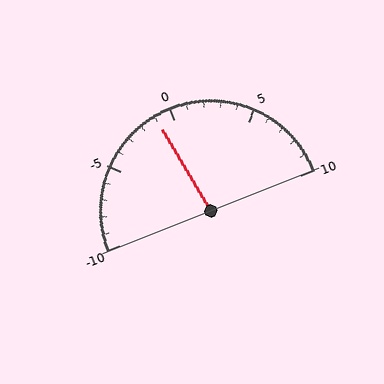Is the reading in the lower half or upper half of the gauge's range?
The reading is in the lower half of the range (-10 to 10).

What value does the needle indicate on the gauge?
The needle indicates approximately -1.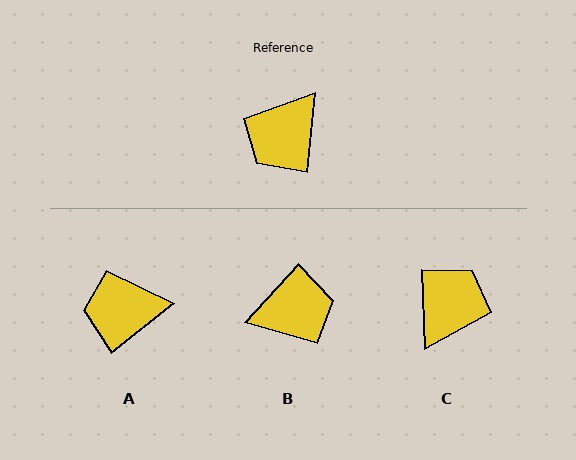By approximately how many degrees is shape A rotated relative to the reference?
Approximately 46 degrees clockwise.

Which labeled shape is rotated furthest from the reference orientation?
C, about 171 degrees away.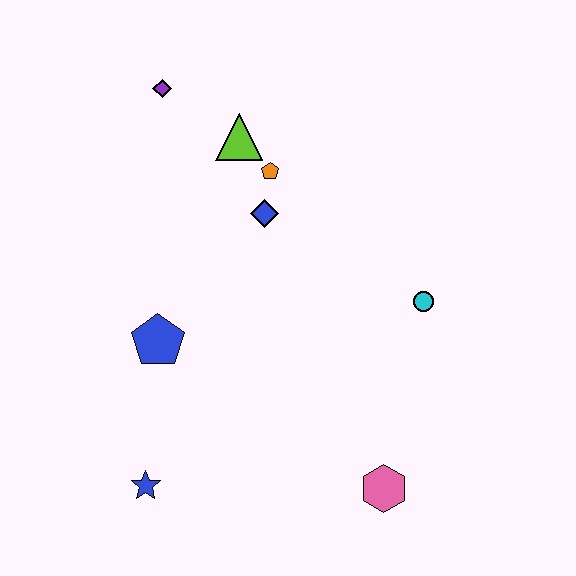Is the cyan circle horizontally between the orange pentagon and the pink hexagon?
No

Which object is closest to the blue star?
The blue pentagon is closest to the blue star.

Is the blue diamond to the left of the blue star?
No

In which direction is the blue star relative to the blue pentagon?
The blue star is below the blue pentagon.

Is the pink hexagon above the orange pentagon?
No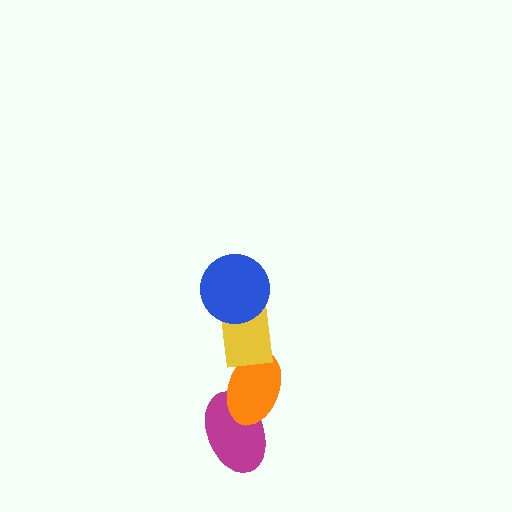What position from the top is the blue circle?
The blue circle is 1st from the top.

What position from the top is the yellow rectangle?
The yellow rectangle is 2nd from the top.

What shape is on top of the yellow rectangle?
The blue circle is on top of the yellow rectangle.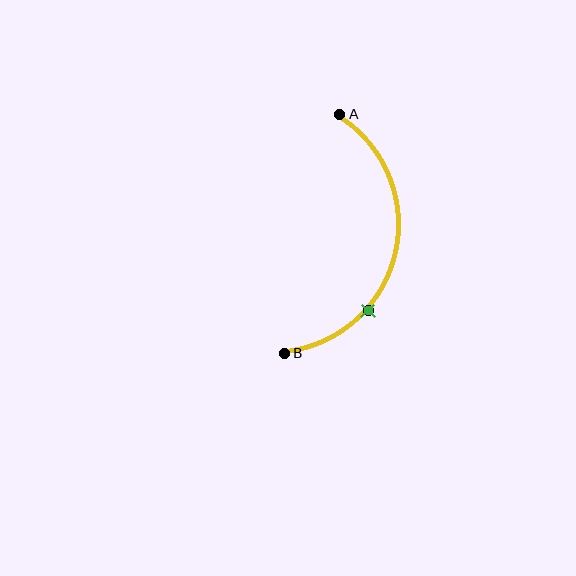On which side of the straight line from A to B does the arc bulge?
The arc bulges to the right of the straight line connecting A and B.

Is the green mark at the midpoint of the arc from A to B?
No. The green mark lies on the arc but is closer to endpoint B. The arc midpoint would be at the point on the curve equidistant along the arc from both A and B.